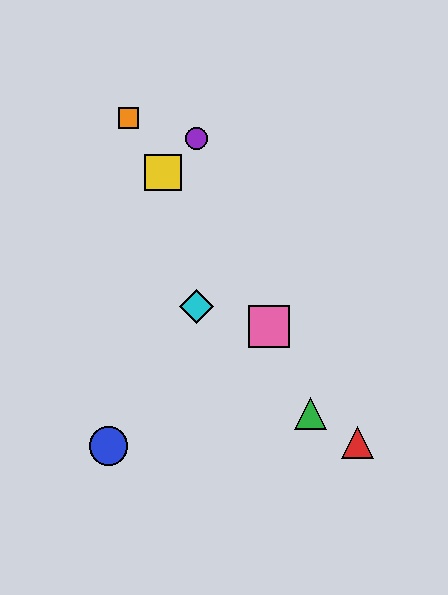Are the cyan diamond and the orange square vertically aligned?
No, the cyan diamond is at x≈197 and the orange square is at x≈128.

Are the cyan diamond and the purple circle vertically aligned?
Yes, both are at x≈197.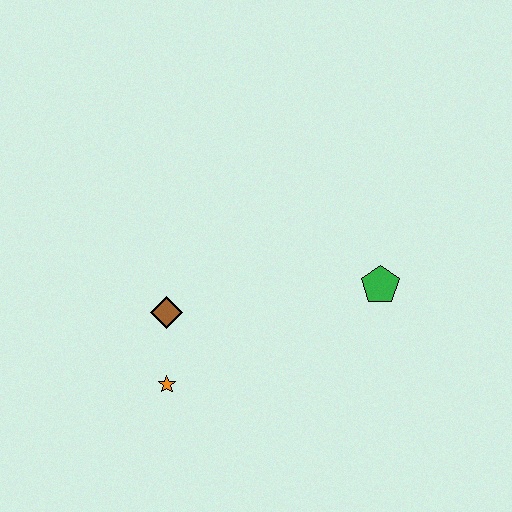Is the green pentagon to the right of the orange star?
Yes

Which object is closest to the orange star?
The brown diamond is closest to the orange star.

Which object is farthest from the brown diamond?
The green pentagon is farthest from the brown diamond.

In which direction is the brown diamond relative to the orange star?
The brown diamond is above the orange star.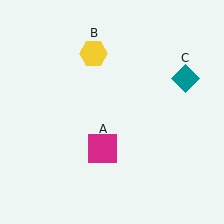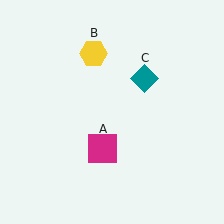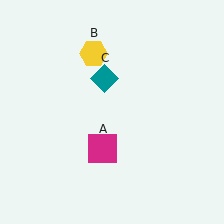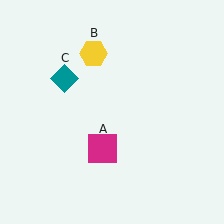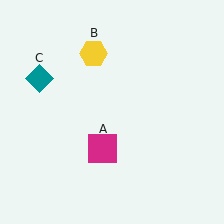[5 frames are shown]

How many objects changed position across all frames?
1 object changed position: teal diamond (object C).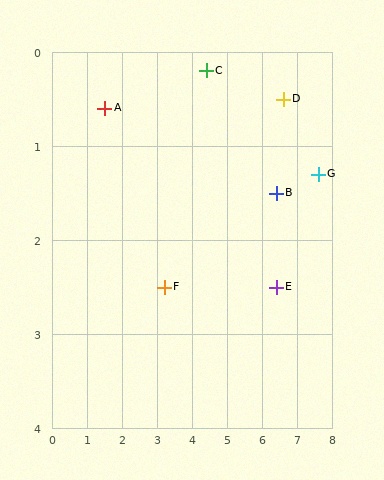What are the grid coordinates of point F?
Point F is at approximately (3.2, 2.5).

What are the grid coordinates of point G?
Point G is at approximately (7.6, 1.3).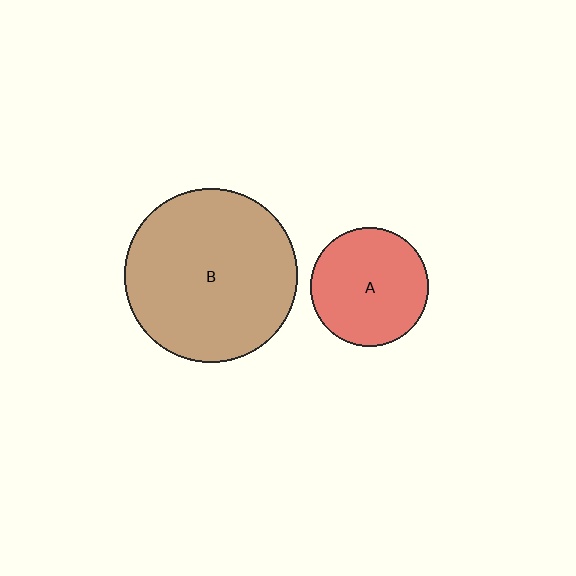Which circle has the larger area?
Circle B (brown).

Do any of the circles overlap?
No, none of the circles overlap.